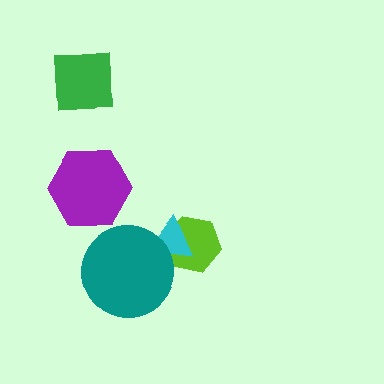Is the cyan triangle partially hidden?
Yes, it is partially covered by another shape.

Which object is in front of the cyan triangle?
The teal circle is in front of the cyan triangle.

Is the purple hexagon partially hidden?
No, no other shape covers it.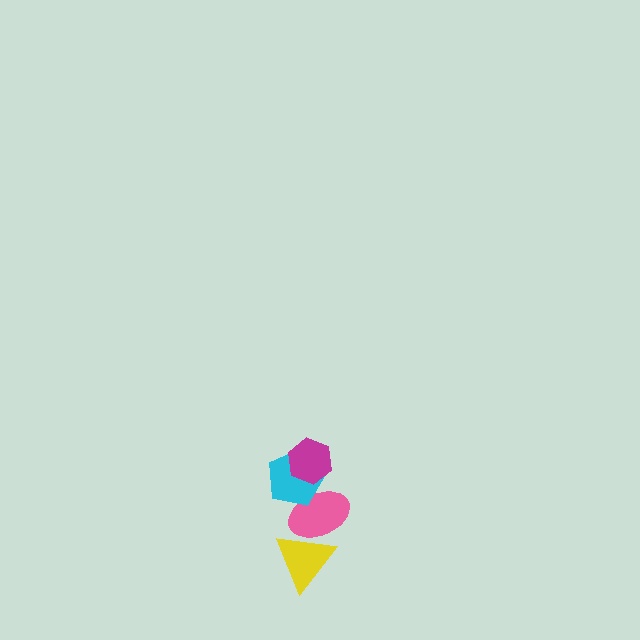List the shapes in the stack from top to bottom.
From top to bottom: the magenta hexagon, the cyan pentagon, the pink ellipse, the yellow triangle.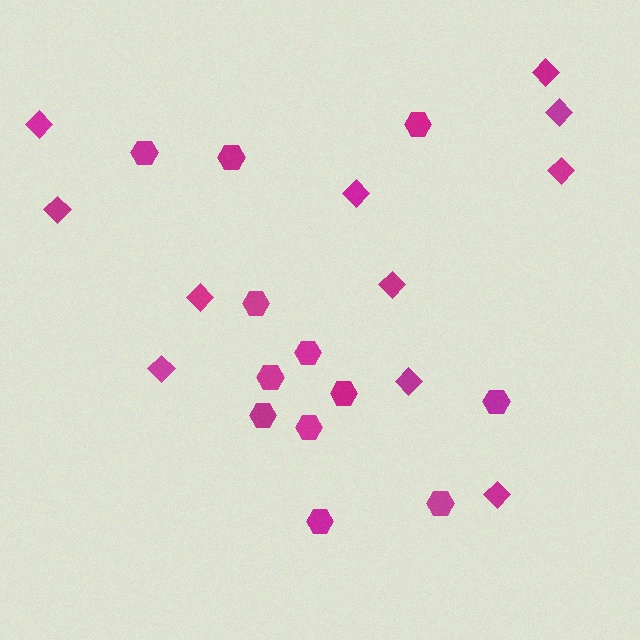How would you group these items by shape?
There are 2 groups: one group of hexagons (12) and one group of diamonds (11).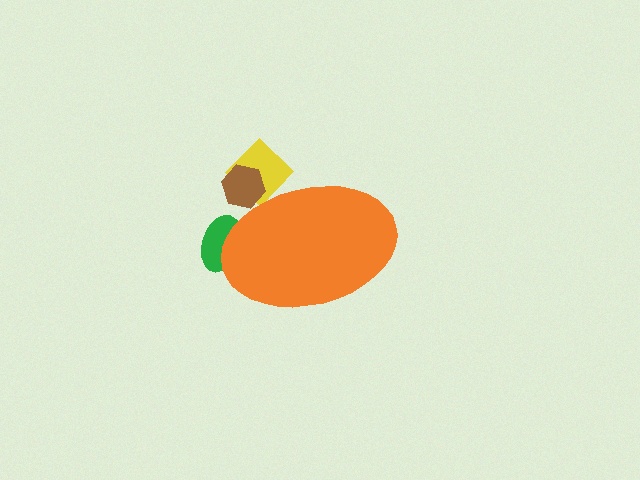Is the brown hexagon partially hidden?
Yes, the brown hexagon is partially hidden behind the orange ellipse.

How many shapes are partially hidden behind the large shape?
3 shapes are partially hidden.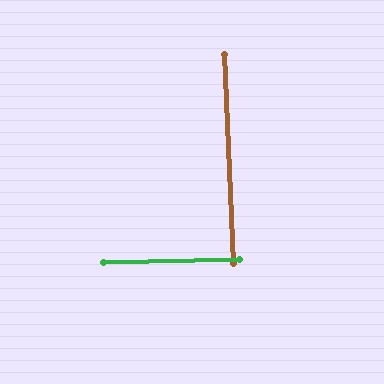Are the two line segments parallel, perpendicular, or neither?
Perpendicular — they meet at approximately 89°.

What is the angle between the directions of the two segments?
Approximately 89 degrees.